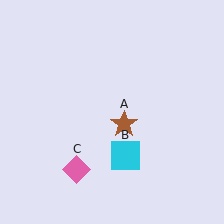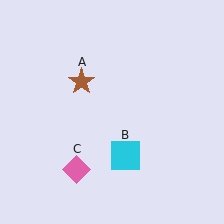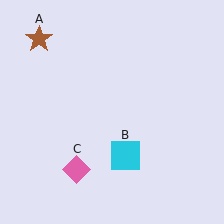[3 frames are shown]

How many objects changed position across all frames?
1 object changed position: brown star (object A).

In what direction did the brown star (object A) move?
The brown star (object A) moved up and to the left.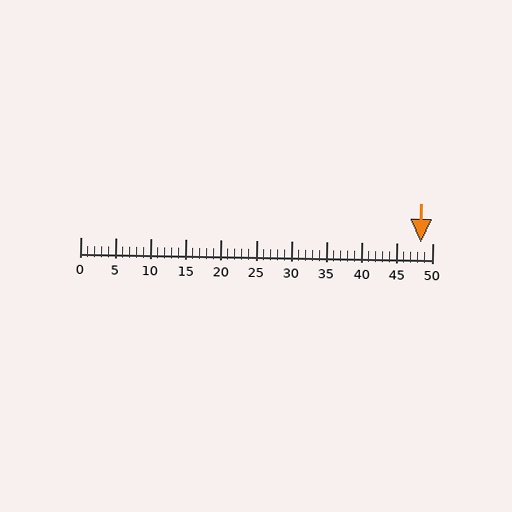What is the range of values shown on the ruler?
The ruler shows values from 0 to 50.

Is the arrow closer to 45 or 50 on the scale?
The arrow is closer to 50.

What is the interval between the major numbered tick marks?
The major tick marks are spaced 5 units apart.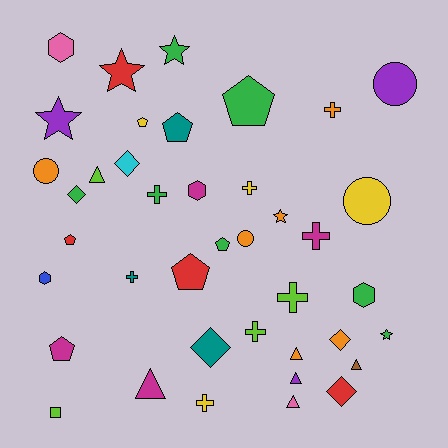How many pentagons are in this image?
There are 7 pentagons.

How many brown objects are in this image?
There is 1 brown object.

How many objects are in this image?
There are 40 objects.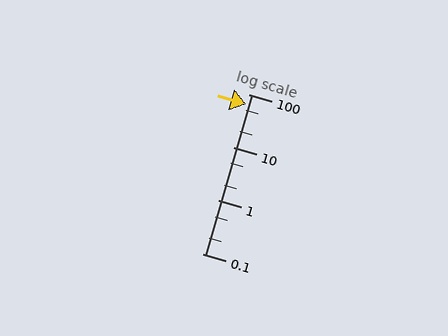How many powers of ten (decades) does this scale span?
The scale spans 3 decades, from 0.1 to 100.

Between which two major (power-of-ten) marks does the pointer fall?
The pointer is between 10 and 100.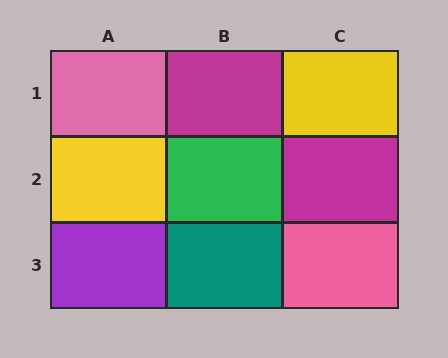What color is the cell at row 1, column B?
Magenta.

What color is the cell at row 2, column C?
Magenta.